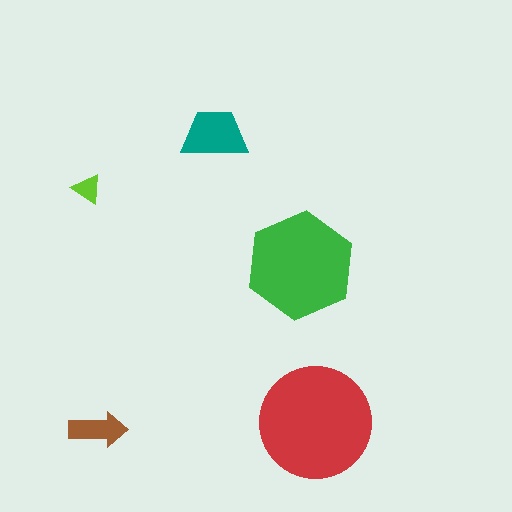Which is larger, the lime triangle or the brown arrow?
The brown arrow.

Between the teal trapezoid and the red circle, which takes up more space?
The red circle.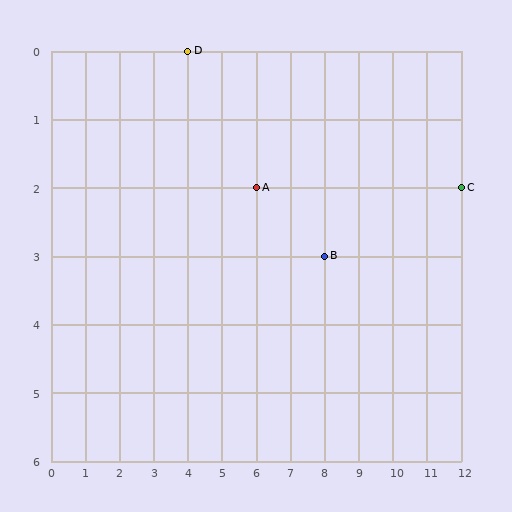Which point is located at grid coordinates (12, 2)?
Point C is at (12, 2).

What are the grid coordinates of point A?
Point A is at grid coordinates (6, 2).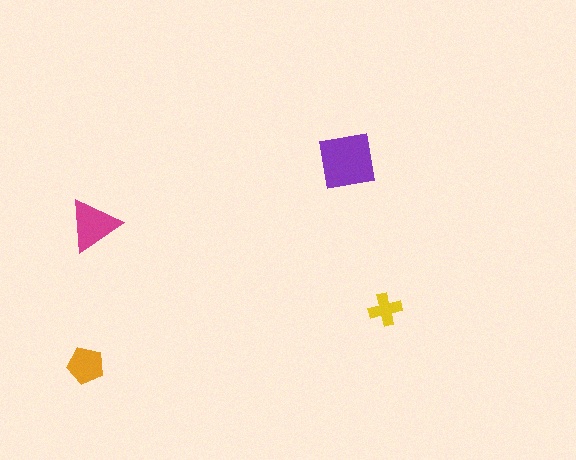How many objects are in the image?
There are 4 objects in the image.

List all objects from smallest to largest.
The yellow cross, the orange pentagon, the magenta triangle, the purple square.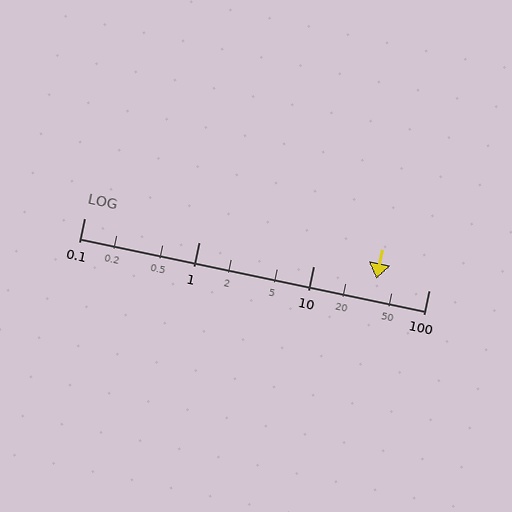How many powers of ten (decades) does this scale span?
The scale spans 3 decades, from 0.1 to 100.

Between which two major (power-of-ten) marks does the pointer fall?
The pointer is between 10 and 100.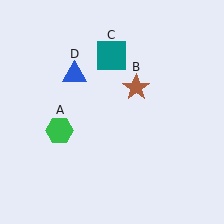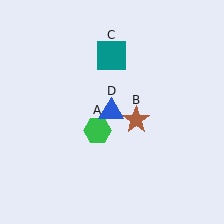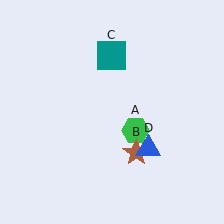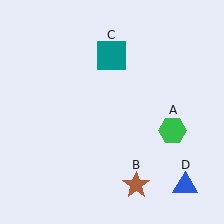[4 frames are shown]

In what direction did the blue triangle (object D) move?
The blue triangle (object D) moved down and to the right.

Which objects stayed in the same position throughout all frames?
Teal square (object C) remained stationary.